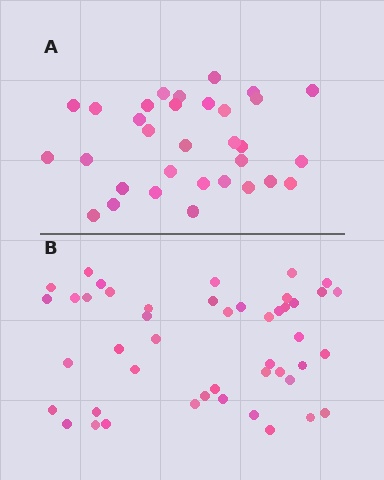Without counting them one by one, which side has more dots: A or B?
Region B (the bottom region) has more dots.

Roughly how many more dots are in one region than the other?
Region B has approximately 15 more dots than region A.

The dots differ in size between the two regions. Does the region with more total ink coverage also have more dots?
No. Region A has more total ink coverage because its dots are larger, but region B actually contains more individual dots. Total area can be misleading — the number of items is what matters here.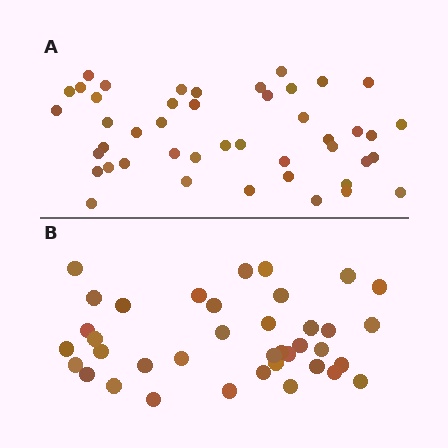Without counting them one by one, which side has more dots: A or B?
Region A (the top region) has more dots.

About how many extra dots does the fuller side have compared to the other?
Region A has roughly 8 or so more dots than region B.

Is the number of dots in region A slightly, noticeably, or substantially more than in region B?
Region A has only slightly more — the two regions are fairly close. The ratio is roughly 1.2 to 1.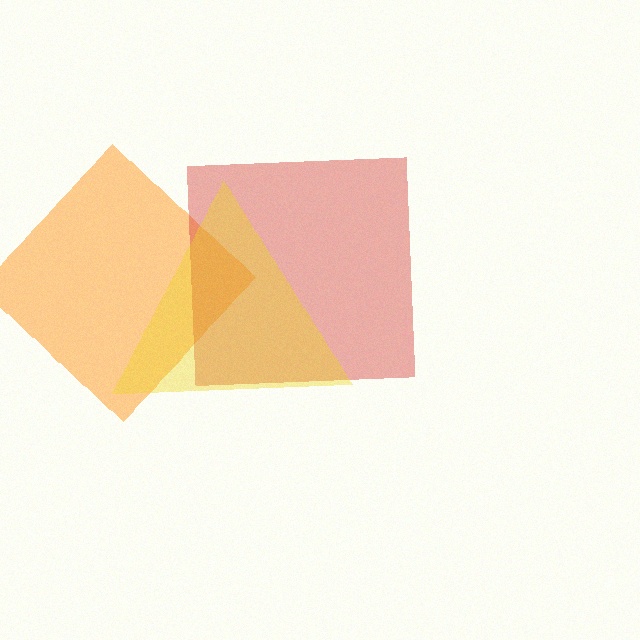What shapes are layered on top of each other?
The layered shapes are: an orange diamond, a red square, a yellow triangle.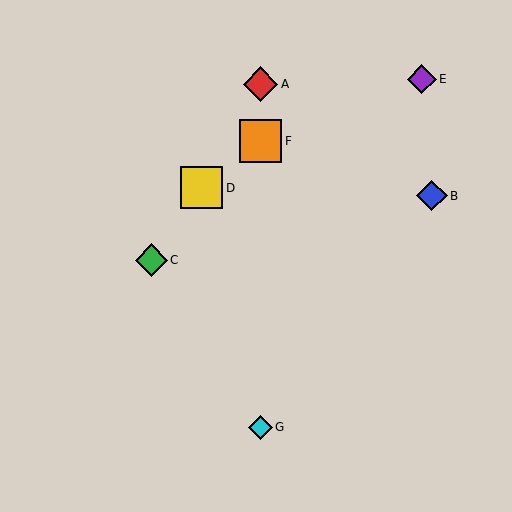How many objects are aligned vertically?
3 objects (A, F, G) are aligned vertically.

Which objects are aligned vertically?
Objects A, F, G are aligned vertically.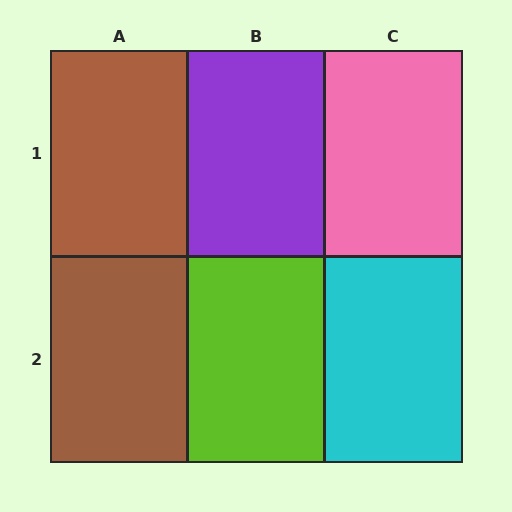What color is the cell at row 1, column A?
Brown.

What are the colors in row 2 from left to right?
Brown, lime, cyan.